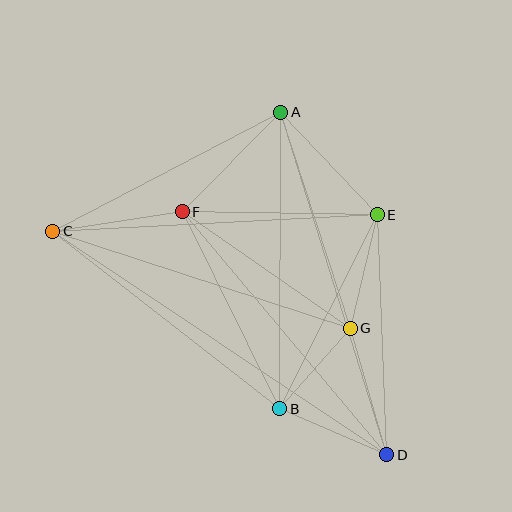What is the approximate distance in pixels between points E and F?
The distance between E and F is approximately 195 pixels.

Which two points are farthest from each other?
Points C and D are farthest from each other.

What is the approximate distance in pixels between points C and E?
The distance between C and E is approximately 325 pixels.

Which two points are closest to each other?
Points B and G are closest to each other.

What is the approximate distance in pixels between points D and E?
The distance between D and E is approximately 240 pixels.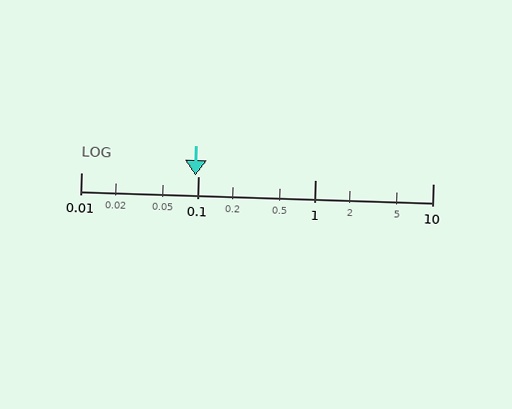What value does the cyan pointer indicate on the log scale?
The pointer indicates approximately 0.095.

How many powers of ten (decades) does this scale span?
The scale spans 3 decades, from 0.01 to 10.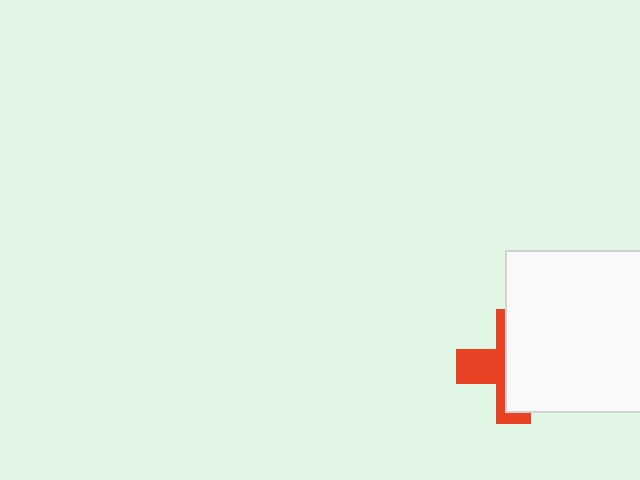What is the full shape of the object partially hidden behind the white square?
The partially hidden object is a red cross.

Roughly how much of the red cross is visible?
A small part of it is visible (roughly 40%).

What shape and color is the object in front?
The object in front is a white square.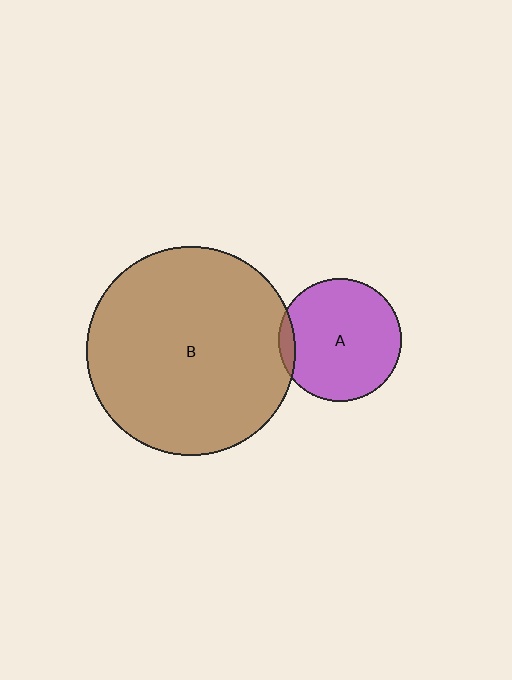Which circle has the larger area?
Circle B (brown).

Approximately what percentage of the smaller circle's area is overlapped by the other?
Approximately 5%.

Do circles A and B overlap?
Yes.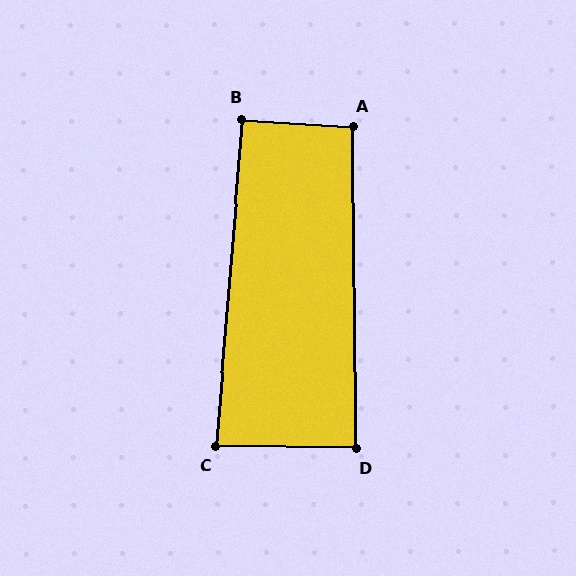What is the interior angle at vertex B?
Approximately 91 degrees (approximately right).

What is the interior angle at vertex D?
Approximately 89 degrees (approximately right).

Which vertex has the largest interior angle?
A, at approximately 94 degrees.